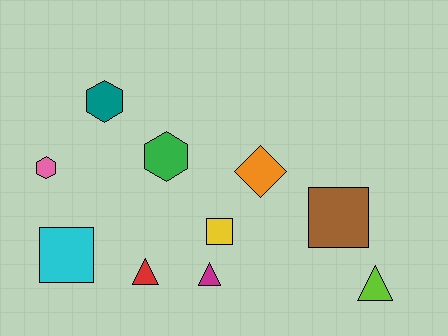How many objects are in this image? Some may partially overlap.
There are 10 objects.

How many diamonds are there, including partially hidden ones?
There is 1 diamond.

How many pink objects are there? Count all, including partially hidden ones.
There is 1 pink object.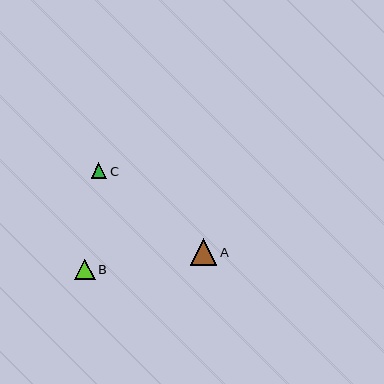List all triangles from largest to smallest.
From largest to smallest: A, B, C.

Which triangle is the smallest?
Triangle C is the smallest with a size of approximately 15 pixels.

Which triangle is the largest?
Triangle A is the largest with a size of approximately 27 pixels.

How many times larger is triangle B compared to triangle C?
Triangle B is approximately 1.3 times the size of triangle C.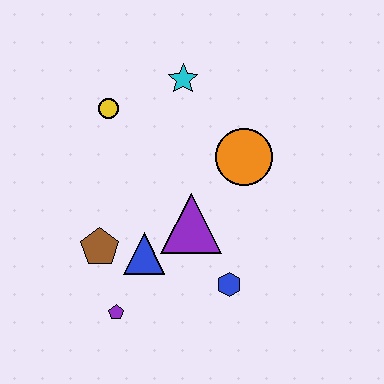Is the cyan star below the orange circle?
No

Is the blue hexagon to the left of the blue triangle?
No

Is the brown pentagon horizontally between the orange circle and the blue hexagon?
No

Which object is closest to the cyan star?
The yellow circle is closest to the cyan star.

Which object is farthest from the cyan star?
The purple pentagon is farthest from the cyan star.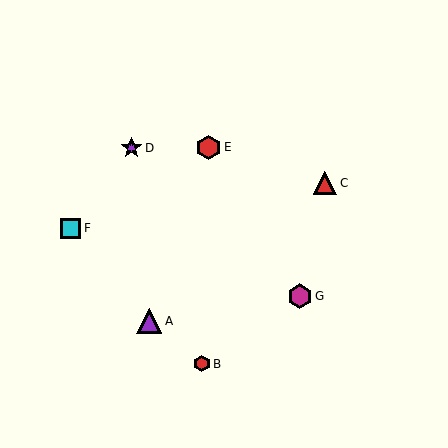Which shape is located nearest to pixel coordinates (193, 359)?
The red hexagon (labeled B) at (202, 364) is nearest to that location.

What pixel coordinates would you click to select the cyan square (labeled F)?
Click at (71, 228) to select the cyan square F.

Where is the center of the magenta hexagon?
The center of the magenta hexagon is at (300, 296).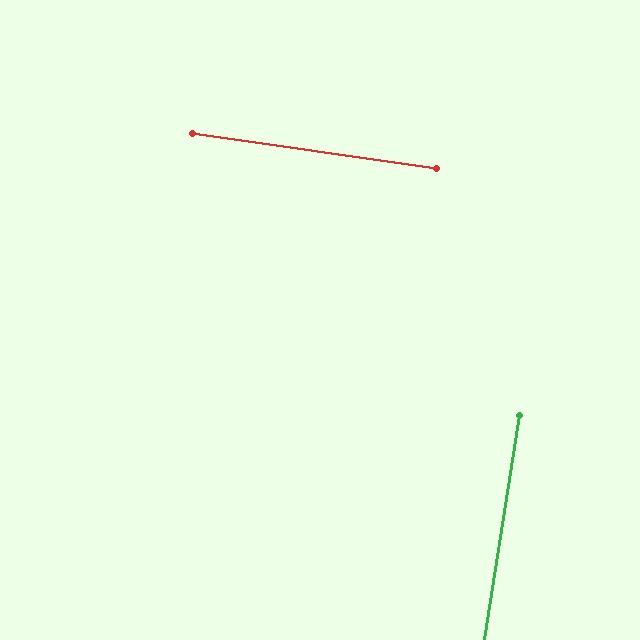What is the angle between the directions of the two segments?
Approximately 89 degrees.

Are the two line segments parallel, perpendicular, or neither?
Perpendicular — they meet at approximately 89°.